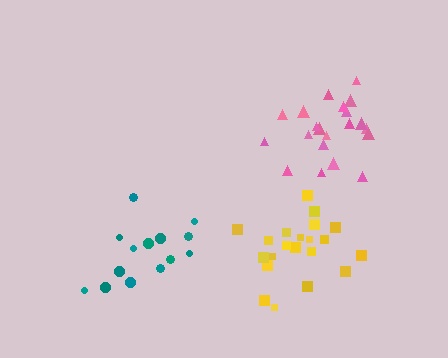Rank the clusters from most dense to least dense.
pink, teal, yellow.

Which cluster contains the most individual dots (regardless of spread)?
Yellow (21).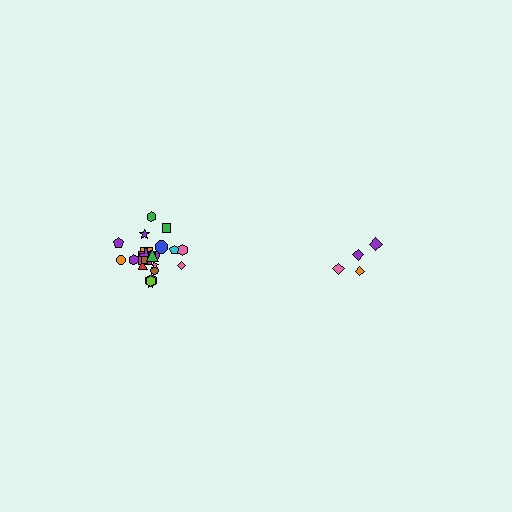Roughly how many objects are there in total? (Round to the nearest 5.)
Roughly 30 objects in total.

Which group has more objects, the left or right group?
The left group.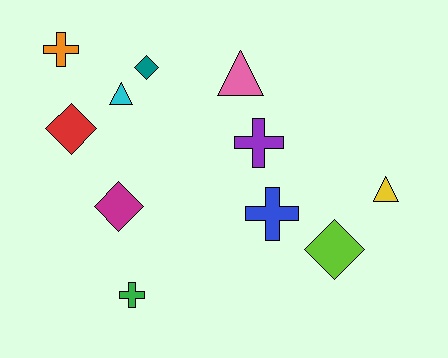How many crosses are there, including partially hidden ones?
There are 4 crosses.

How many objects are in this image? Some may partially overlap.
There are 11 objects.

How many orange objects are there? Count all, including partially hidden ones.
There is 1 orange object.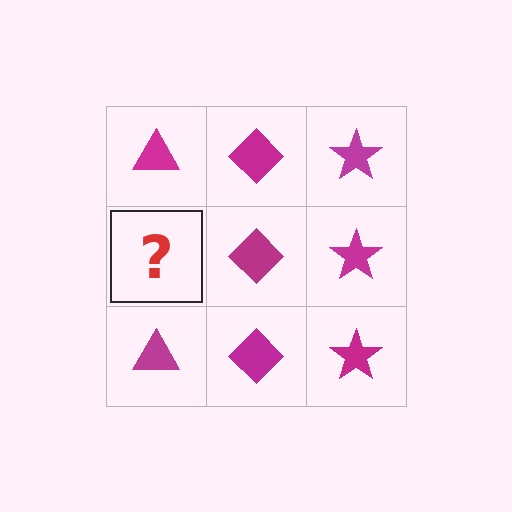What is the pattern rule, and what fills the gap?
The rule is that each column has a consistent shape. The gap should be filled with a magenta triangle.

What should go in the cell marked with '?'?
The missing cell should contain a magenta triangle.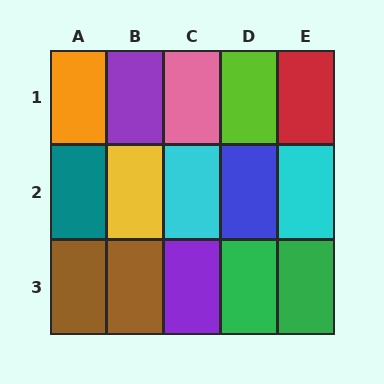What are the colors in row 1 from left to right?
Orange, purple, pink, lime, red.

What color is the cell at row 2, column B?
Yellow.